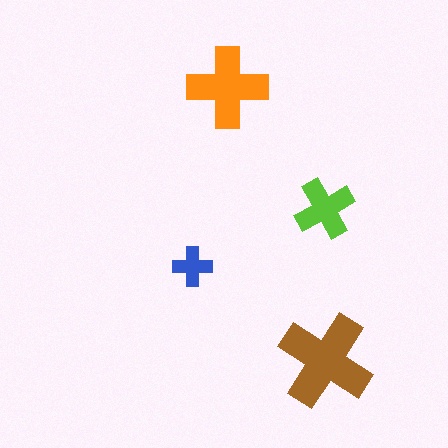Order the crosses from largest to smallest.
the brown one, the orange one, the lime one, the blue one.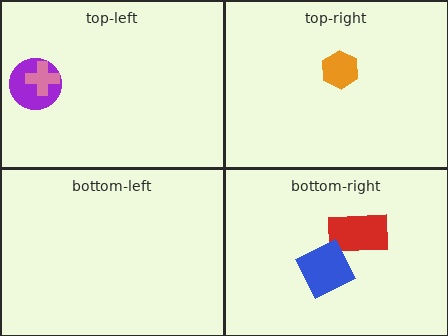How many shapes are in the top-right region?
1.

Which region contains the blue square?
The bottom-right region.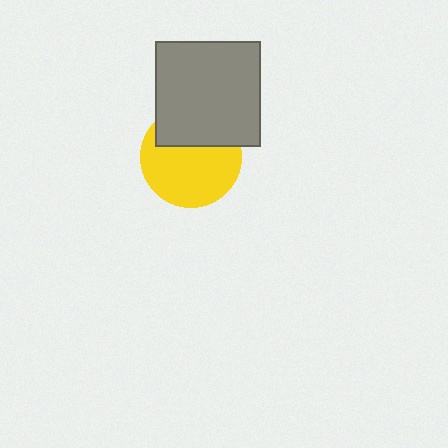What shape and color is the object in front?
The object in front is a gray square.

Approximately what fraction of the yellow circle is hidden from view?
Roughly 35% of the yellow circle is hidden behind the gray square.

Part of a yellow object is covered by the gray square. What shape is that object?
It is a circle.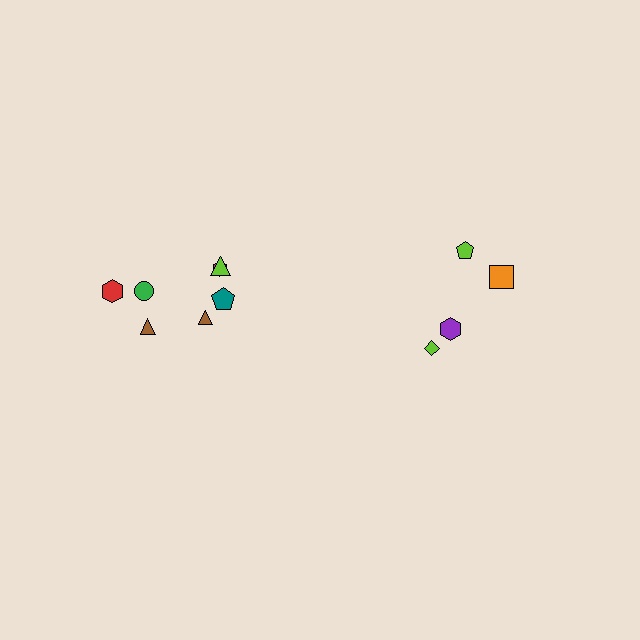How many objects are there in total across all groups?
There are 11 objects.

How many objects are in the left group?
There are 7 objects.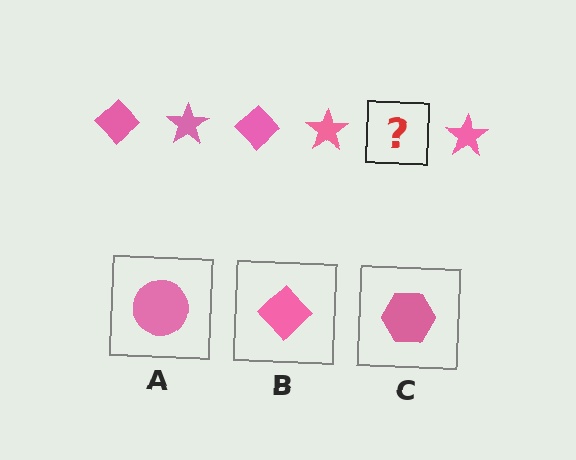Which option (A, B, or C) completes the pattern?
B.